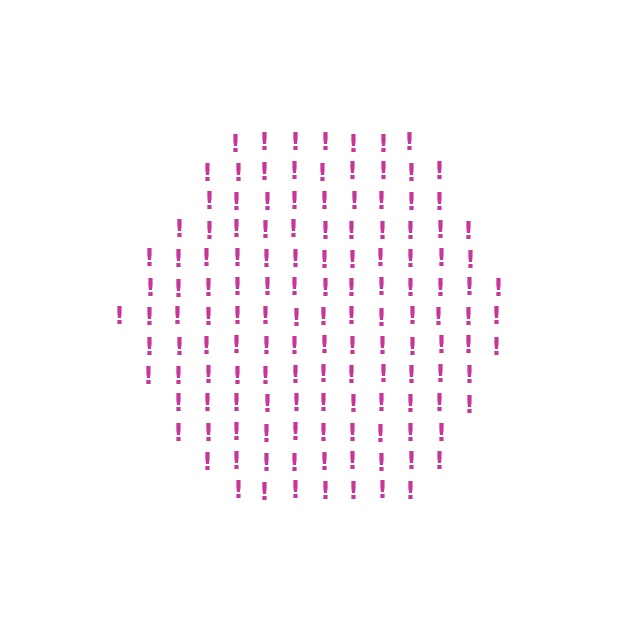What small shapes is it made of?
It is made of small exclamation marks.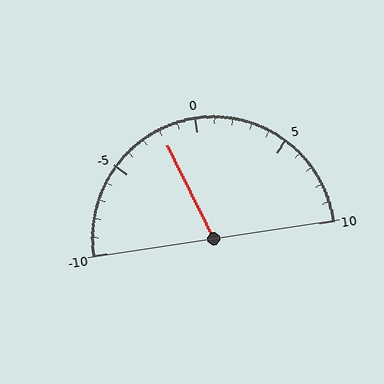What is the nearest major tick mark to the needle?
The nearest major tick mark is 0.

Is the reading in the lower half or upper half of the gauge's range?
The reading is in the lower half of the range (-10 to 10).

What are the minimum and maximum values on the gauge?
The gauge ranges from -10 to 10.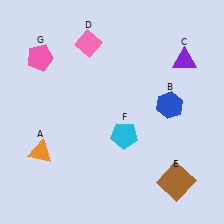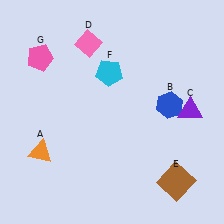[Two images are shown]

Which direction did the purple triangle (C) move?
The purple triangle (C) moved down.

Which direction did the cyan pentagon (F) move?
The cyan pentagon (F) moved up.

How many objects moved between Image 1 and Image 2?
2 objects moved between the two images.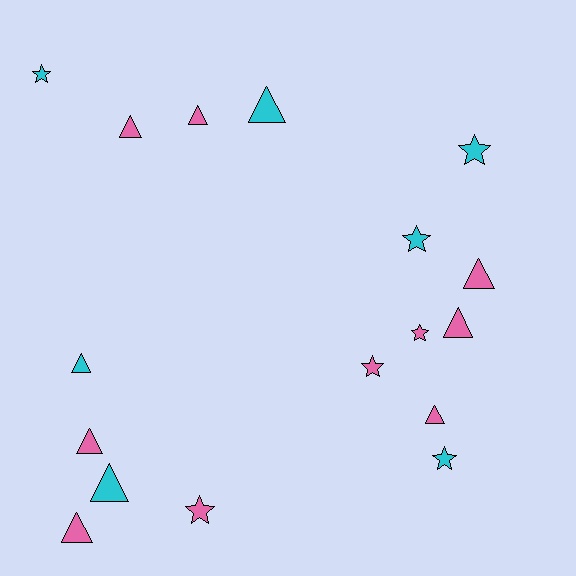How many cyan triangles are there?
There are 3 cyan triangles.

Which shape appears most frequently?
Triangle, with 10 objects.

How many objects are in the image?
There are 17 objects.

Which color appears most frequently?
Pink, with 10 objects.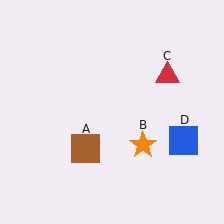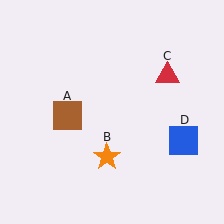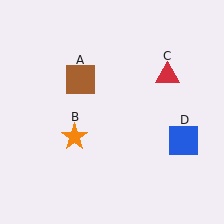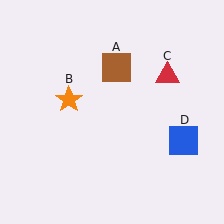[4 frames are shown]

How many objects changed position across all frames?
2 objects changed position: brown square (object A), orange star (object B).